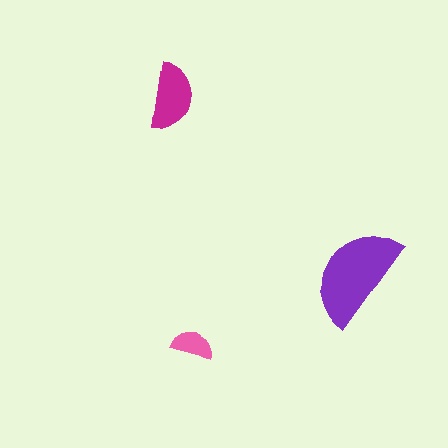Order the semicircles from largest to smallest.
the purple one, the magenta one, the pink one.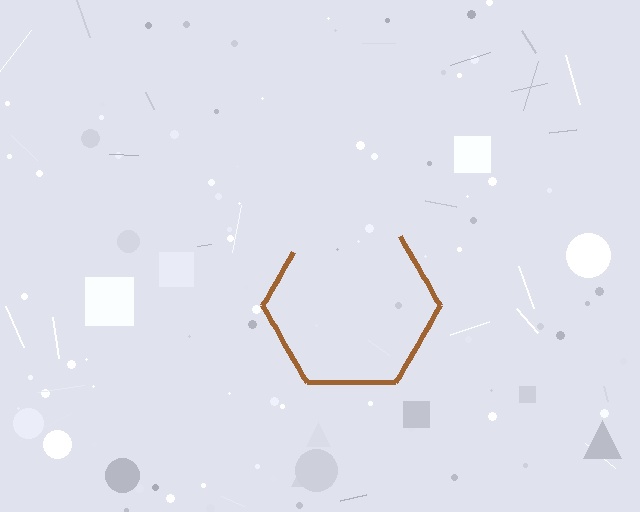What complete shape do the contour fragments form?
The contour fragments form a hexagon.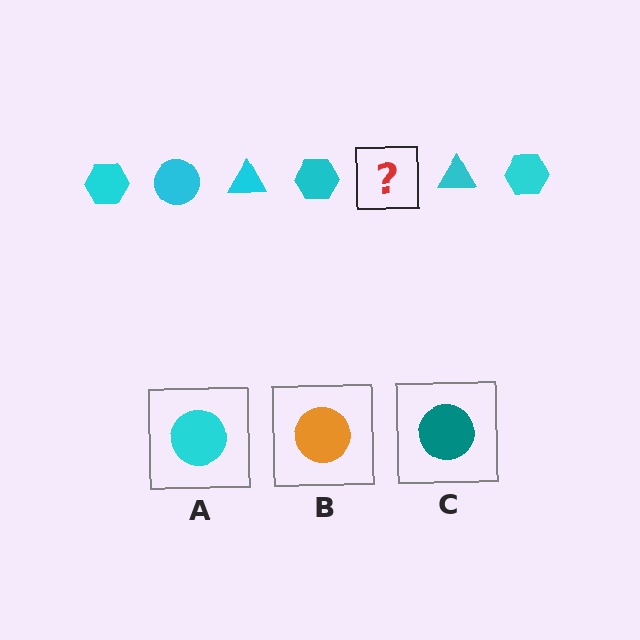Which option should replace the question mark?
Option A.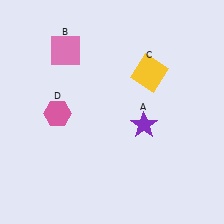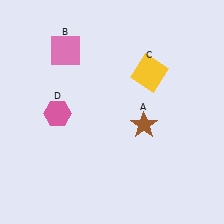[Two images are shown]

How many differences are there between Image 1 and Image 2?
There is 1 difference between the two images.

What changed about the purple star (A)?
In Image 1, A is purple. In Image 2, it changed to brown.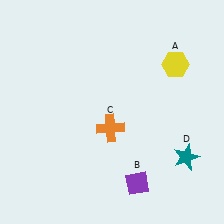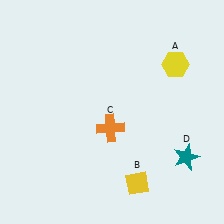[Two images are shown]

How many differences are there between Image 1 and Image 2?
There is 1 difference between the two images.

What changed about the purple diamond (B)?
In Image 1, B is purple. In Image 2, it changed to yellow.